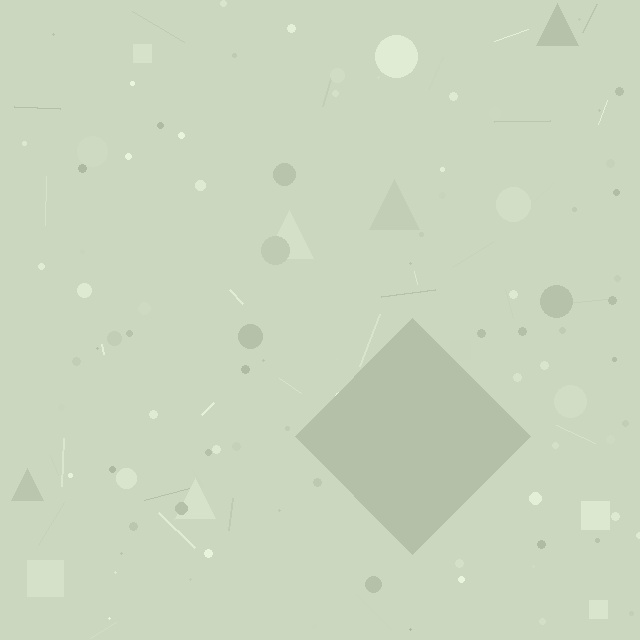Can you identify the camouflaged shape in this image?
The camouflaged shape is a diamond.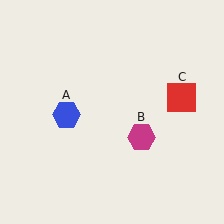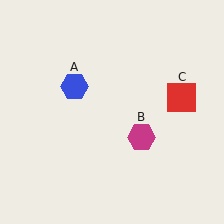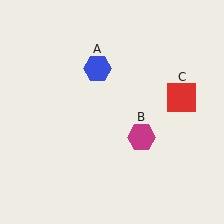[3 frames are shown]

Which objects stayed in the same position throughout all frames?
Magenta hexagon (object B) and red square (object C) remained stationary.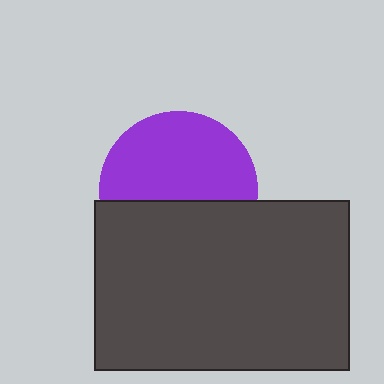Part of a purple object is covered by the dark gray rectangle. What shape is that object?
It is a circle.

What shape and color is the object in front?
The object in front is a dark gray rectangle.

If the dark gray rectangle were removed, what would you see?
You would see the complete purple circle.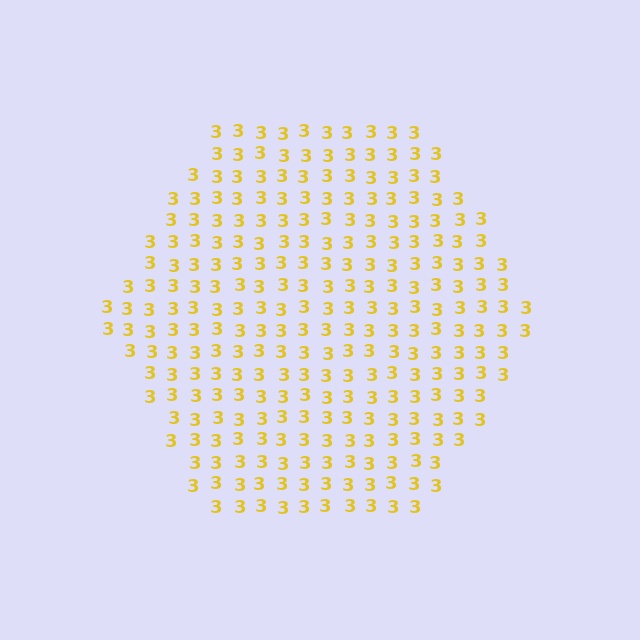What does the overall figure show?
The overall figure shows a hexagon.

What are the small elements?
The small elements are digit 3's.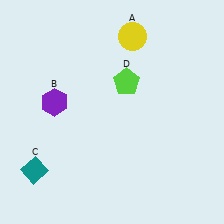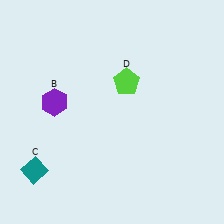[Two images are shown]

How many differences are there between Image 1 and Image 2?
There is 1 difference between the two images.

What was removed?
The yellow circle (A) was removed in Image 2.